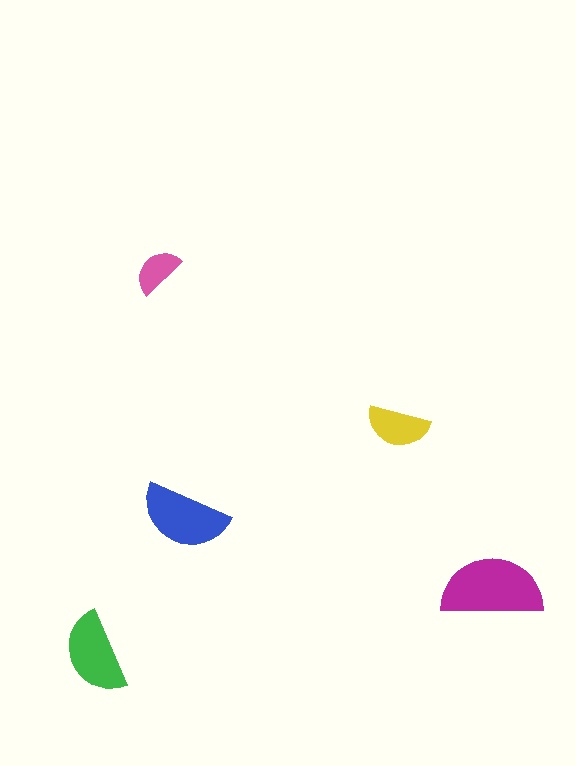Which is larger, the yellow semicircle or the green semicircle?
The green one.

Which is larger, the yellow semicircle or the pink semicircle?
The yellow one.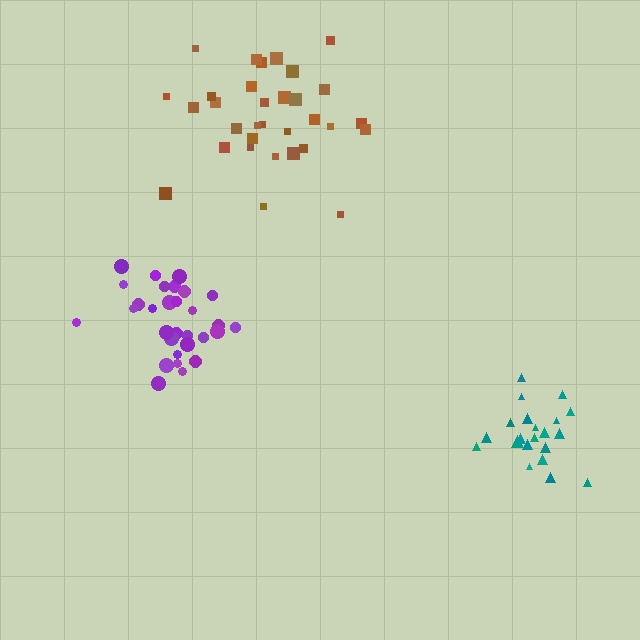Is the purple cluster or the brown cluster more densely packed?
Purple.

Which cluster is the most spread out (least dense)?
Brown.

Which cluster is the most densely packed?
Purple.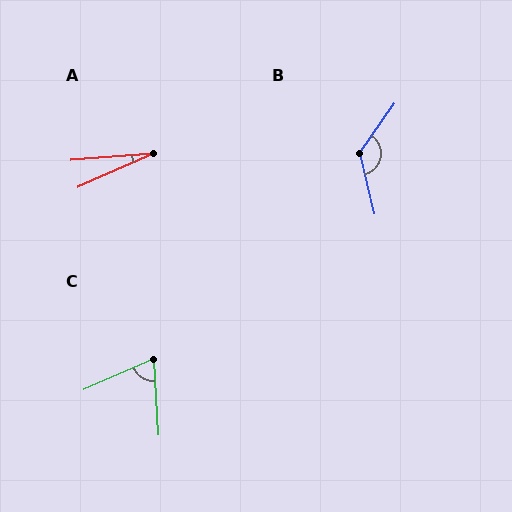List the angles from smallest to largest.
A (20°), C (70°), B (132°).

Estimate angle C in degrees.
Approximately 70 degrees.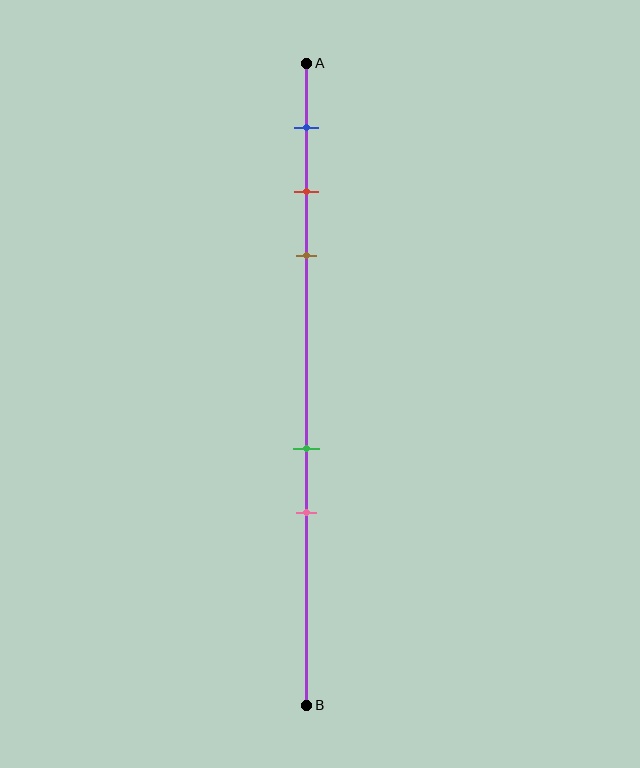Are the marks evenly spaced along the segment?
No, the marks are not evenly spaced.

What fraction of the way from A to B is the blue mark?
The blue mark is approximately 10% (0.1) of the way from A to B.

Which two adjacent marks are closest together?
The red and brown marks are the closest adjacent pair.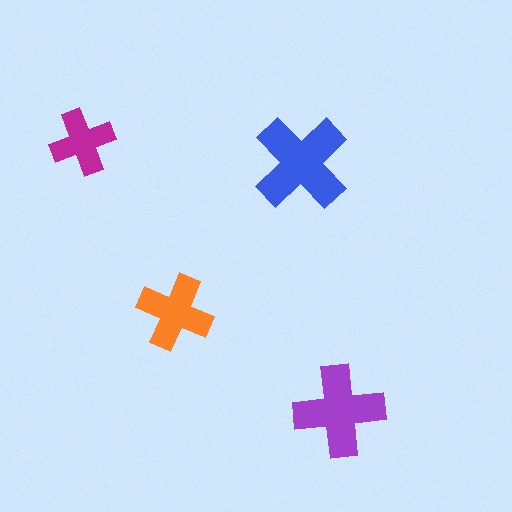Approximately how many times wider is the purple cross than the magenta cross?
About 1.5 times wider.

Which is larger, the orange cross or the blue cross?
The blue one.